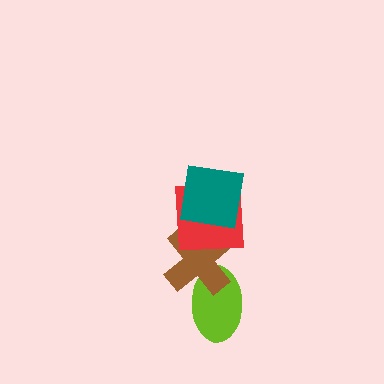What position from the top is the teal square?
The teal square is 1st from the top.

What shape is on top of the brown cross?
The red square is on top of the brown cross.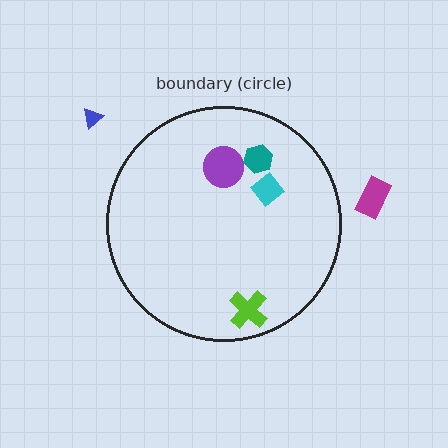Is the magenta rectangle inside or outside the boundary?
Outside.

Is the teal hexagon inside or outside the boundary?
Inside.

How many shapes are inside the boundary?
4 inside, 2 outside.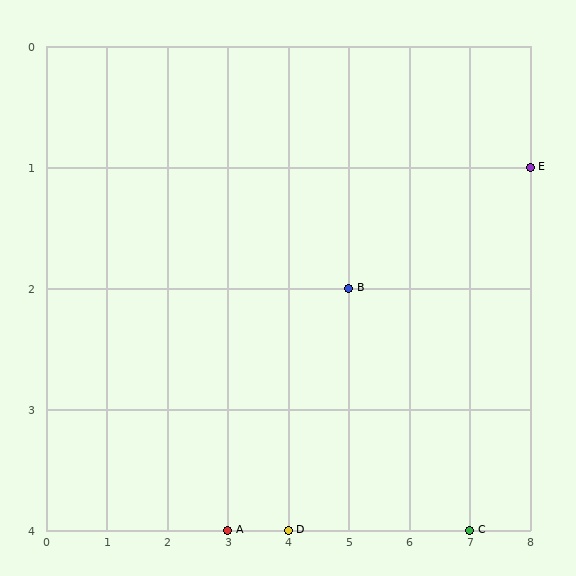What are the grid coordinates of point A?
Point A is at grid coordinates (3, 4).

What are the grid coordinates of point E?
Point E is at grid coordinates (8, 1).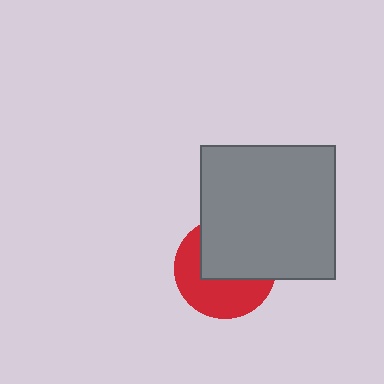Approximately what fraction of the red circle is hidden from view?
Roughly 51% of the red circle is hidden behind the gray square.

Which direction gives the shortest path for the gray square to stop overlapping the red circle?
Moving toward the upper-right gives the shortest separation.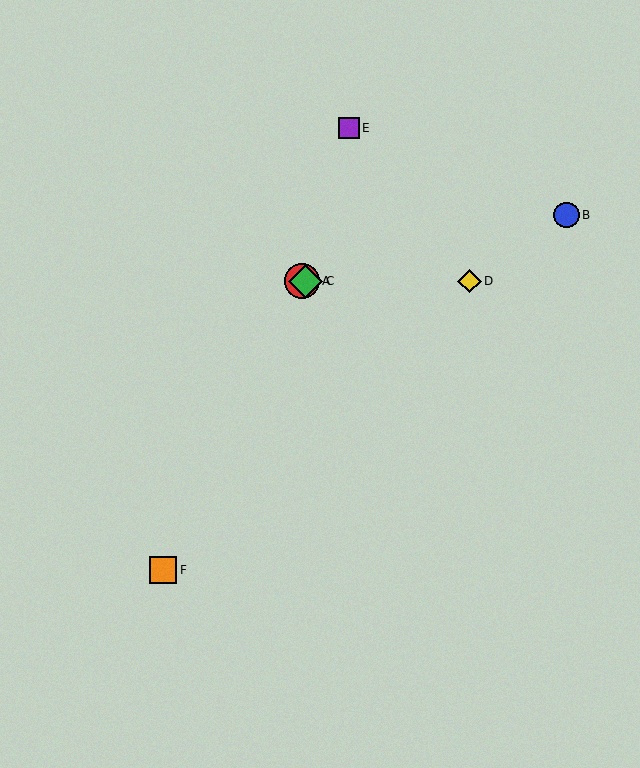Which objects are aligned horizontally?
Objects A, C, D are aligned horizontally.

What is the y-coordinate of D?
Object D is at y≈281.